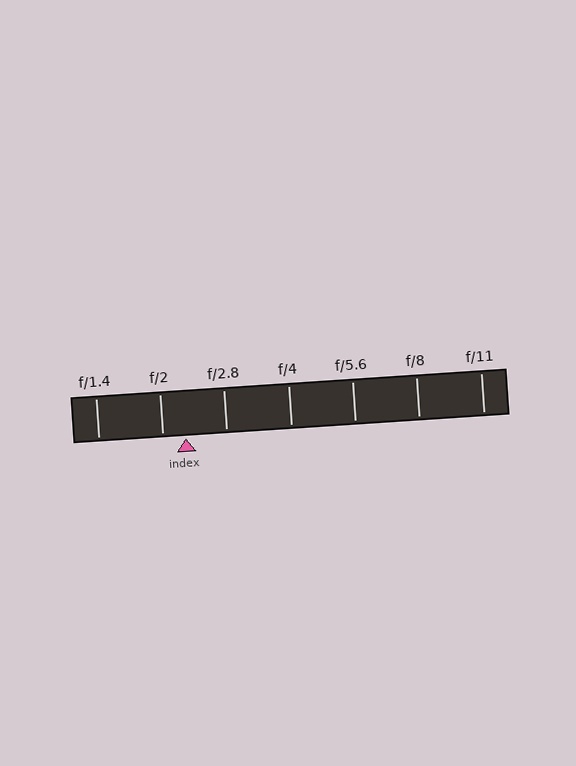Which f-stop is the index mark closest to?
The index mark is closest to f/2.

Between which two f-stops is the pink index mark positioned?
The index mark is between f/2 and f/2.8.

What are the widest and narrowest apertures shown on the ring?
The widest aperture shown is f/1.4 and the narrowest is f/11.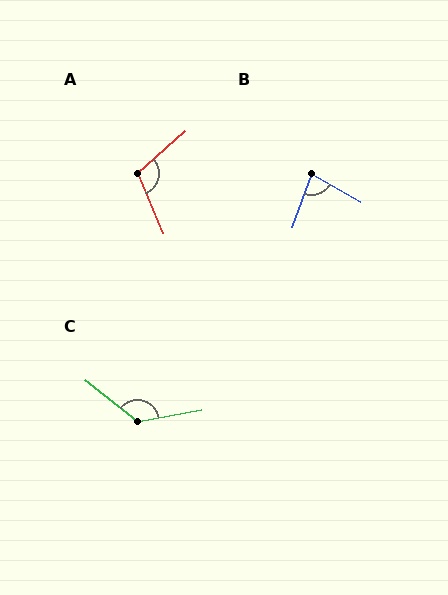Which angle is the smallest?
B, at approximately 80 degrees.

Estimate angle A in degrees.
Approximately 109 degrees.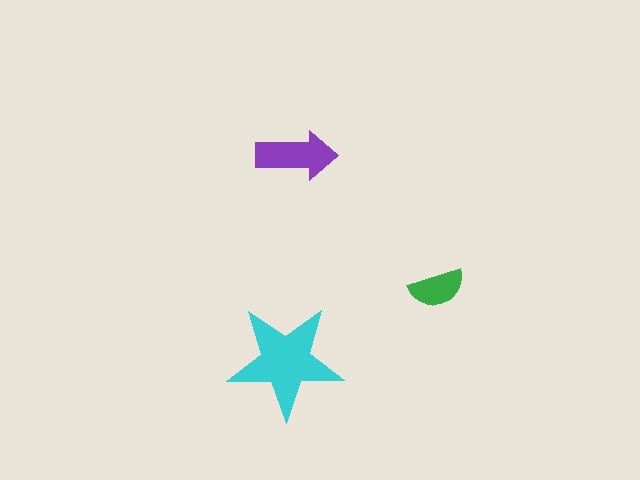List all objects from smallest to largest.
The green semicircle, the purple arrow, the cyan star.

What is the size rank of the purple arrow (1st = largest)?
2nd.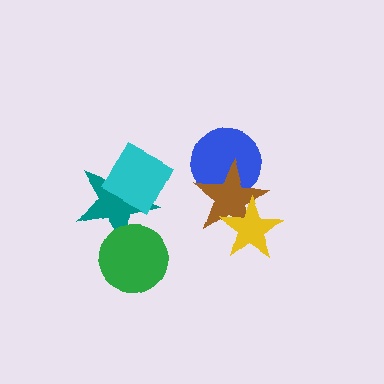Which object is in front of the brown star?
The yellow star is in front of the brown star.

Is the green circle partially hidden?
No, no other shape covers it.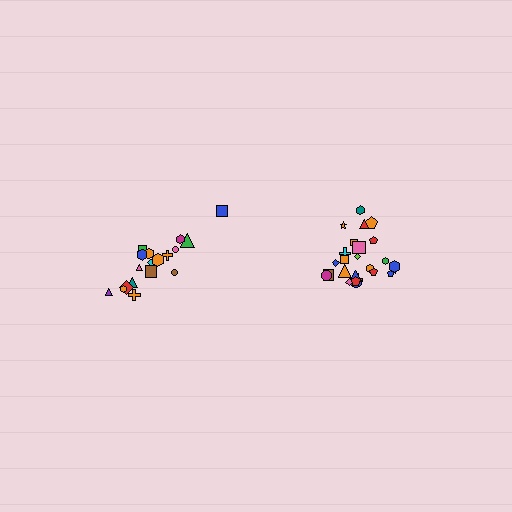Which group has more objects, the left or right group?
The right group.